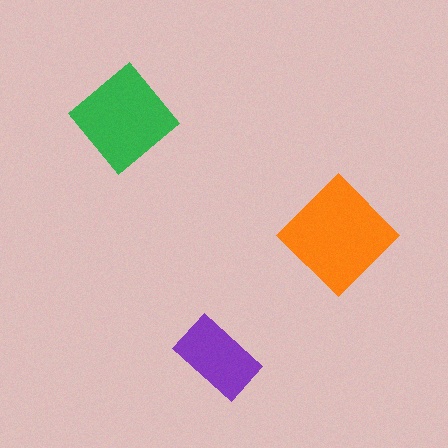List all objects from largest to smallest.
The orange diamond, the green diamond, the purple rectangle.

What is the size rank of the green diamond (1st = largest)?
2nd.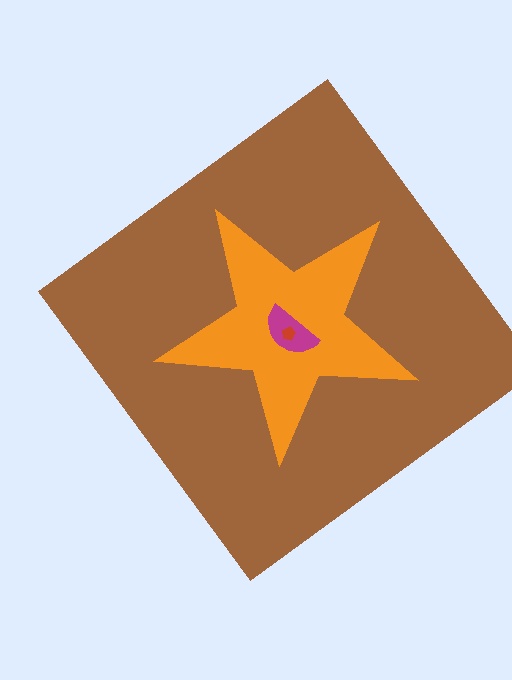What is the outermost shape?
The brown diamond.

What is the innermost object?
The red pentagon.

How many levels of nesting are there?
4.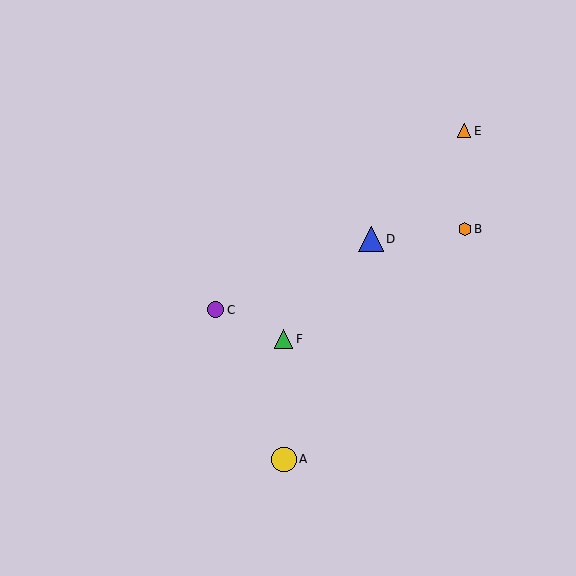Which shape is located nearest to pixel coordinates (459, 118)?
The orange triangle (labeled E) at (464, 131) is nearest to that location.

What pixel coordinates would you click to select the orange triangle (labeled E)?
Click at (464, 131) to select the orange triangle E.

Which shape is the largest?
The blue triangle (labeled D) is the largest.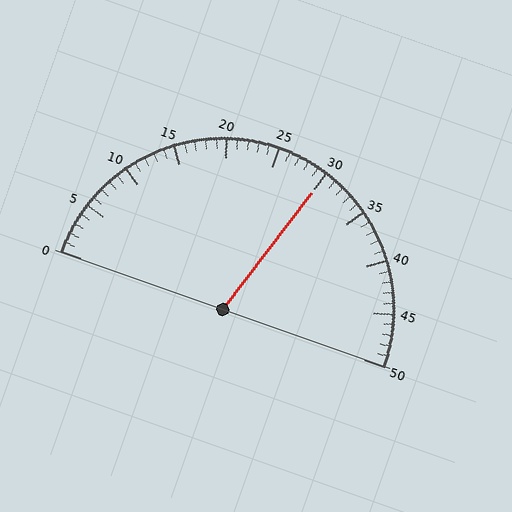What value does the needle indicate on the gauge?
The needle indicates approximately 30.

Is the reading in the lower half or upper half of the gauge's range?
The reading is in the upper half of the range (0 to 50).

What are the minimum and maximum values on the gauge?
The gauge ranges from 0 to 50.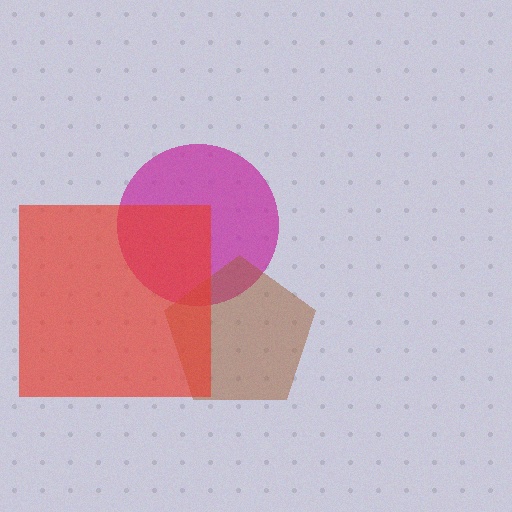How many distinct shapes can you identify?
There are 3 distinct shapes: a magenta circle, a brown pentagon, a red square.